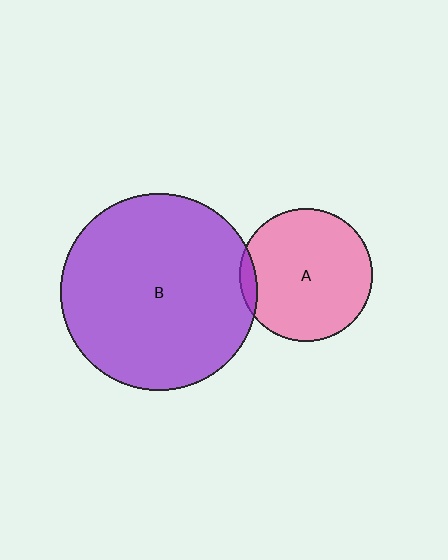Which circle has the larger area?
Circle B (purple).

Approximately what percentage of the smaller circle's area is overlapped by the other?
Approximately 5%.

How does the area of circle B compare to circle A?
Approximately 2.2 times.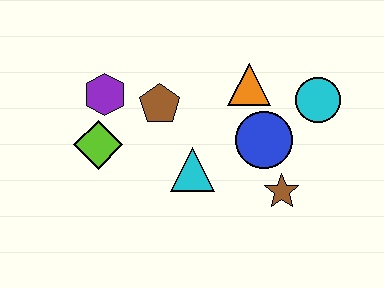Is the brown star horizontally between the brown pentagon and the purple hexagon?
No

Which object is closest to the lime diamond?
The purple hexagon is closest to the lime diamond.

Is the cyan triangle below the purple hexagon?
Yes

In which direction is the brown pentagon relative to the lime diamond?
The brown pentagon is to the right of the lime diamond.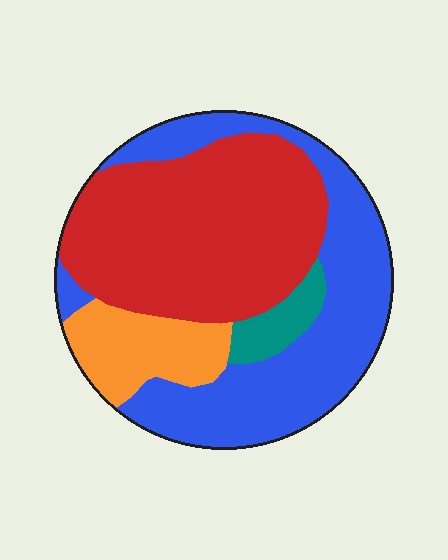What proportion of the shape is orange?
Orange covers around 15% of the shape.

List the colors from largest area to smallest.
From largest to smallest: red, blue, orange, teal.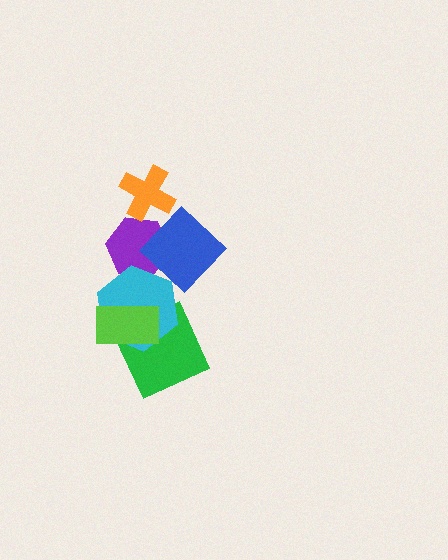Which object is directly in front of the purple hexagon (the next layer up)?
The cyan hexagon is directly in front of the purple hexagon.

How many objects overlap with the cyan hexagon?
4 objects overlap with the cyan hexagon.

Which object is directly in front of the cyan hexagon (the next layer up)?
The lime rectangle is directly in front of the cyan hexagon.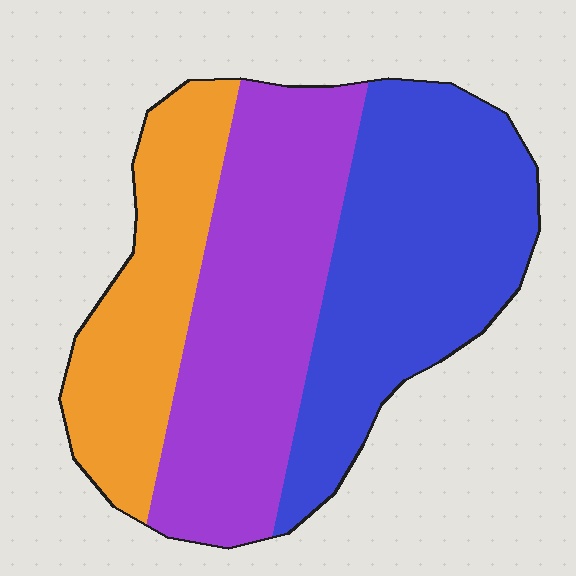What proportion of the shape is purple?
Purple covers 37% of the shape.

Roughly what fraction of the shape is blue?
Blue covers roughly 40% of the shape.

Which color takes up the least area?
Orange, at roughly 25%.